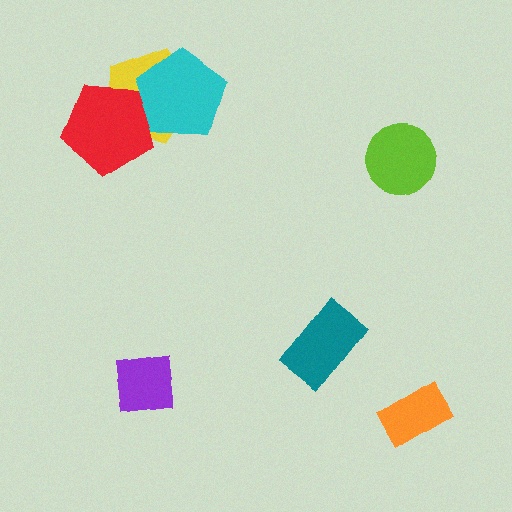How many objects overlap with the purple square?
0 objects overlap with the purple square.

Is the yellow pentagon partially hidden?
Yes, it is partially covered by another shape.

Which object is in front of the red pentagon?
The cyan pentagon is in front of the red pentagon.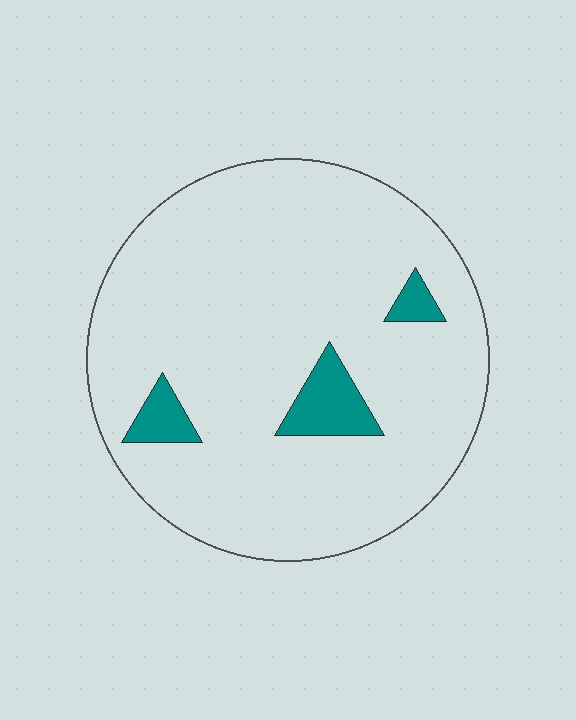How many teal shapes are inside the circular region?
3.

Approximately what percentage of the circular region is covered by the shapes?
Approximately 10%.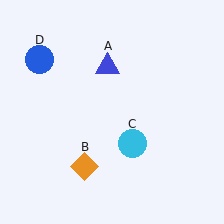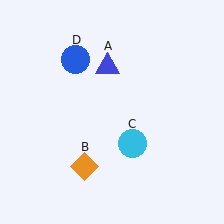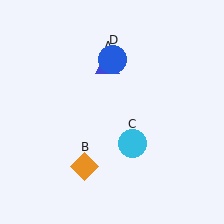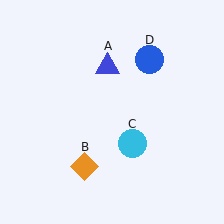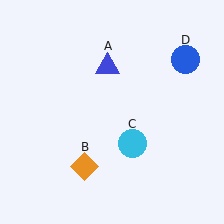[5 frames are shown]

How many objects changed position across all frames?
1 object changed position: blue circle (object D).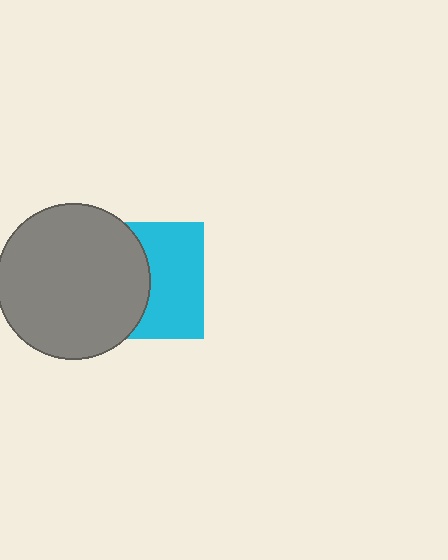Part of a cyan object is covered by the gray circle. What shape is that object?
It is a square.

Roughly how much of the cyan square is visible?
About half of it is visible (roughly 52%).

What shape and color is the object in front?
The object in front is a gray circle.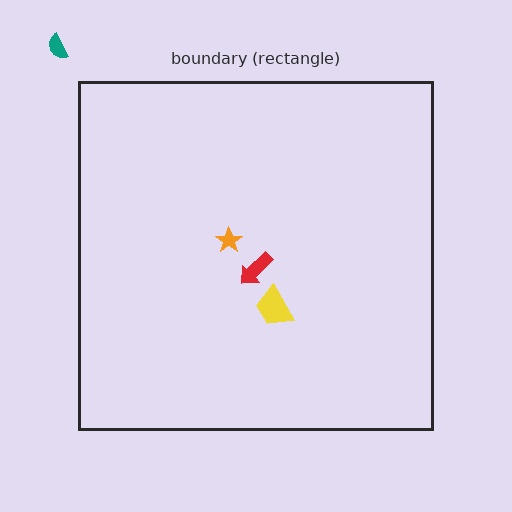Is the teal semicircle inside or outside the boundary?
Outside.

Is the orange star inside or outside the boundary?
Inside.